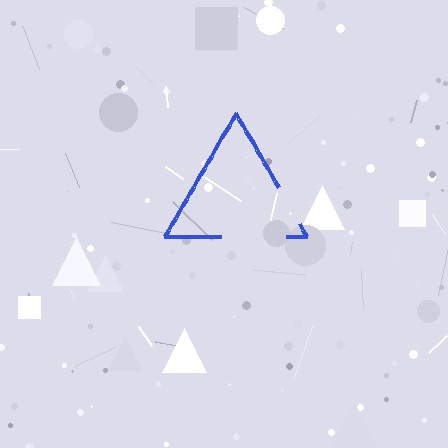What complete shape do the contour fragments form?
The contour fragments form a triangle.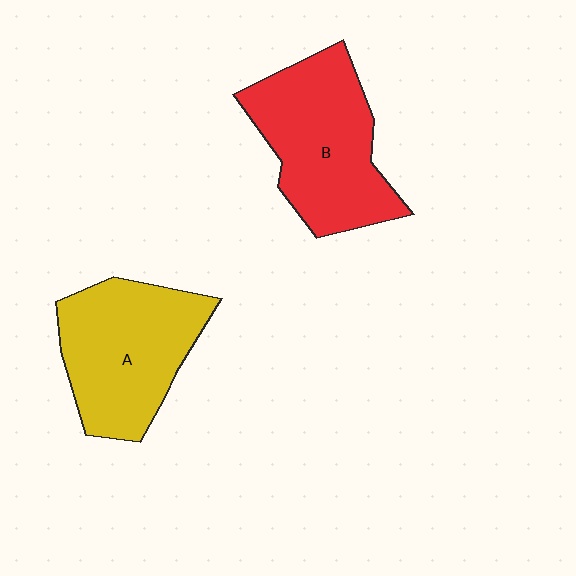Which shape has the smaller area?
Shape A (yellow).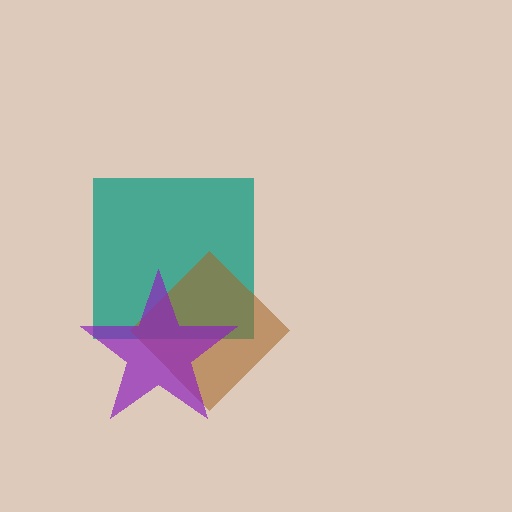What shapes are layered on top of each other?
The layered shapes are: a teal square, a brown diamond, a purple star.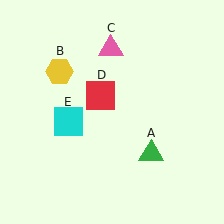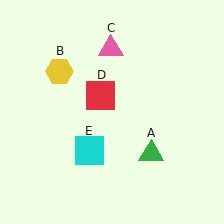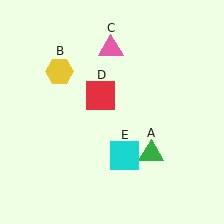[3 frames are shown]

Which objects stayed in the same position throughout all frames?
Green triangle (object A) and yellow hexagon (object B) and pink triangle (object C) and red square (object D) remained stationary.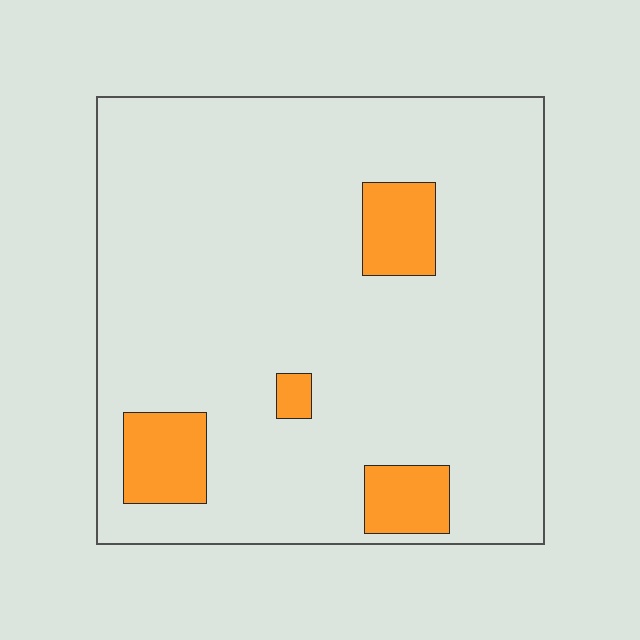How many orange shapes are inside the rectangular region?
4.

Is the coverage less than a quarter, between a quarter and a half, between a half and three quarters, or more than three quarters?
Less than a quarter.